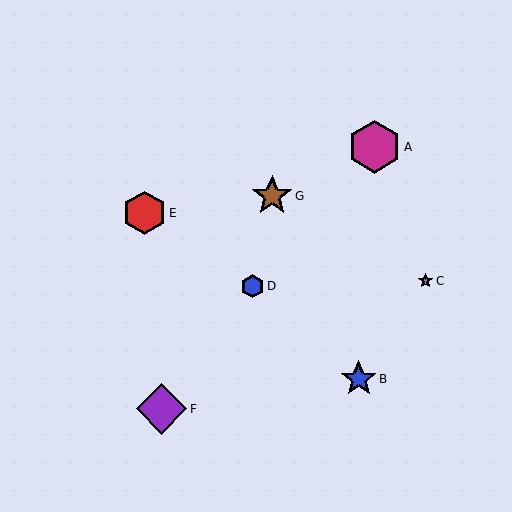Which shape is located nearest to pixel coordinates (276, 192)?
The brown star (labeled G) at (272, 196) is nearest to that location.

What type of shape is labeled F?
Shape F is a purple diamond.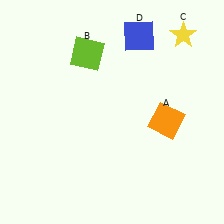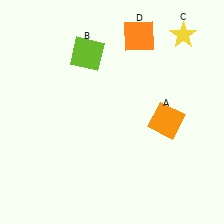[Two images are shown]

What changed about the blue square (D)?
In Image 1, D is blue. In Image 2, it changed to orange.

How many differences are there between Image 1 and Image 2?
There is 1 difference between the two images.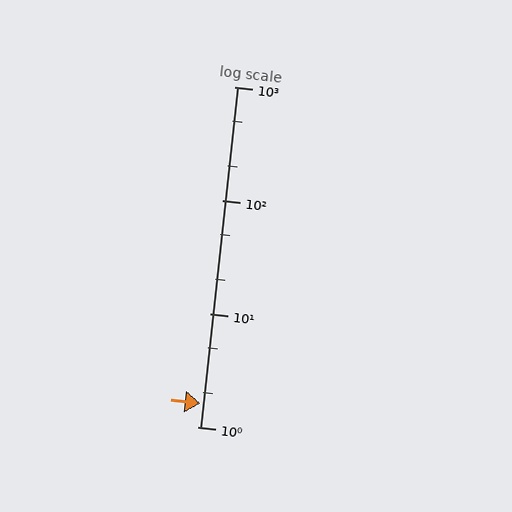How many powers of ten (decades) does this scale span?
The scale spans 3 decades, from 1 to 1000.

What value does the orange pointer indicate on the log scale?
The pointer indicates approximately 1.6.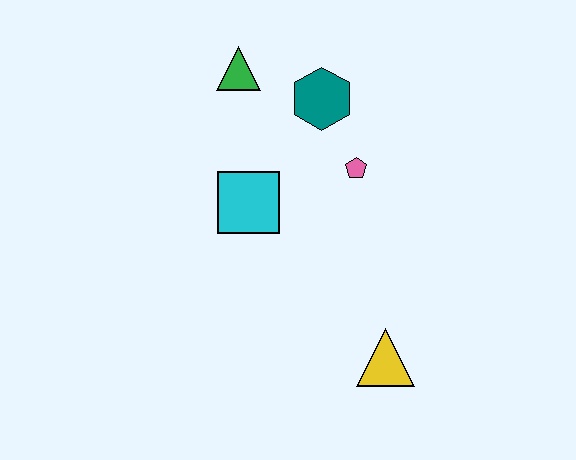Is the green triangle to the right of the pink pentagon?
No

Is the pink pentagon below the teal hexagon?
Yes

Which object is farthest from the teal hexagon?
The yellow triangle is farthest from the teal hexagon.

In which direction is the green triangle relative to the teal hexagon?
The green triangle is to the left of the teal hexagon.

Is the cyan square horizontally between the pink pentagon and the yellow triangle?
No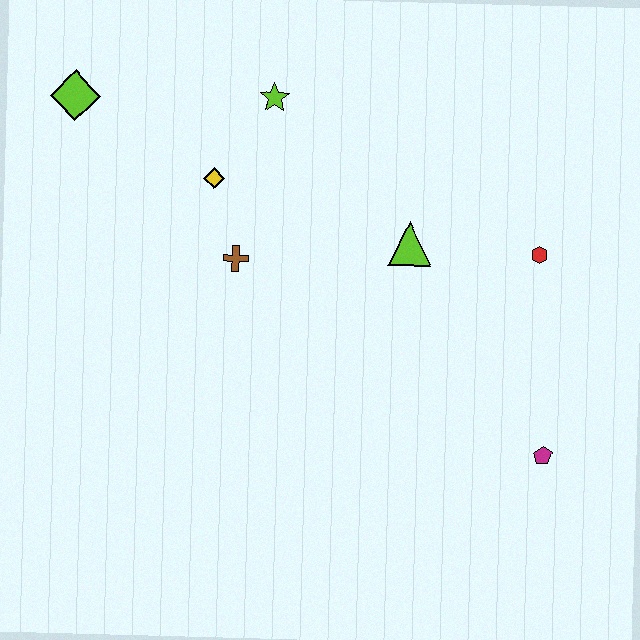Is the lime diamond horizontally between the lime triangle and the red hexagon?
No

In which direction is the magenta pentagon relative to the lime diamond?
The magenta pentagon is to the right of the lime diamond.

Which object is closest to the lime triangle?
The red hexagon is closest to the lime triangle.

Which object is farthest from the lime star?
The magenta pentagon is farthest from the lime star.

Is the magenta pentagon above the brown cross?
No